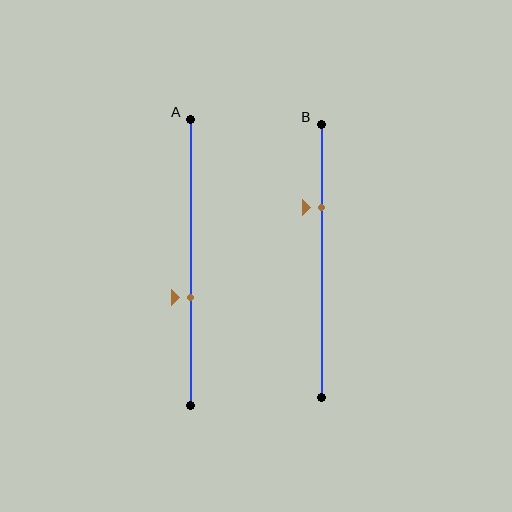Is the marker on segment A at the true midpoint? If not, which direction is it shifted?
No, the marker on segment A is shifted downward by about 12% of the segment length.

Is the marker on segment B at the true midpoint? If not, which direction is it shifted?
No, the marker on segment B is shifted upward by about 19% of the segment length.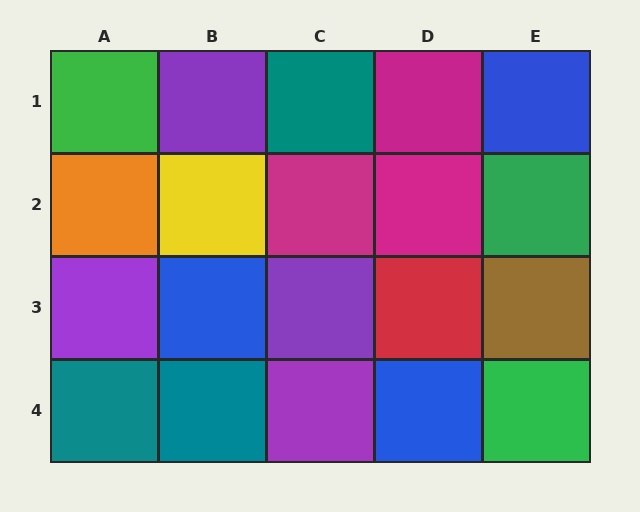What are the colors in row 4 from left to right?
Teal, teal, purple, blue, green.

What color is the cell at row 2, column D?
Magenta.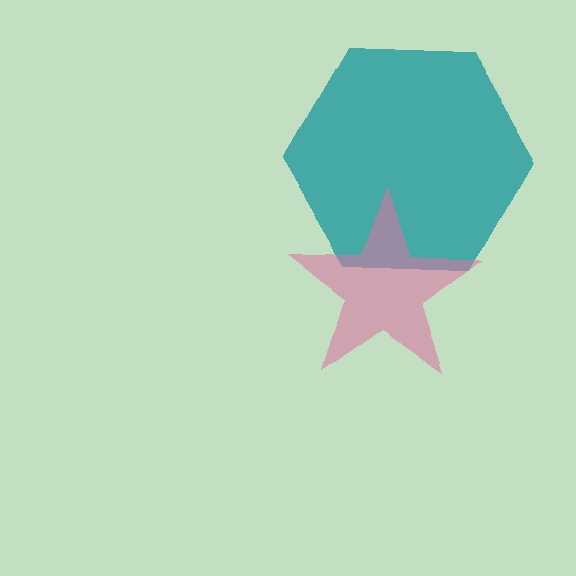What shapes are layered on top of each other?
The layered shapes are: a teal hexagon, a pink star.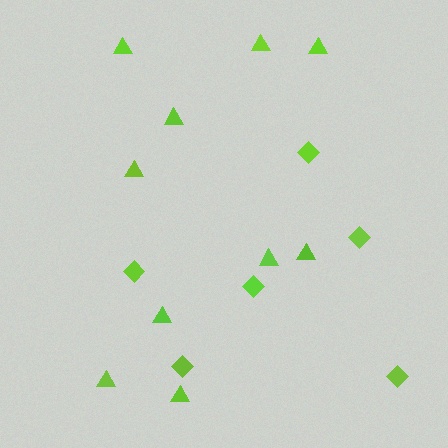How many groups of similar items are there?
There are 2 groups: one group of triangles (10) and one group of diamonds (6).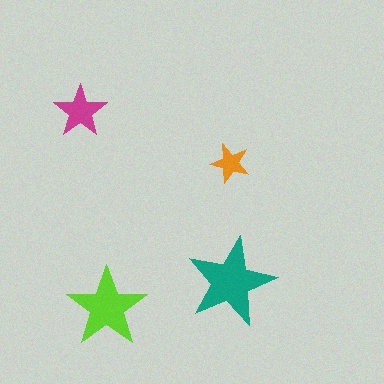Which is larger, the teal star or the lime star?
The teal one.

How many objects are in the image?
There are 4 objects in the image.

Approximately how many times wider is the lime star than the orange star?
About 2 times wider.